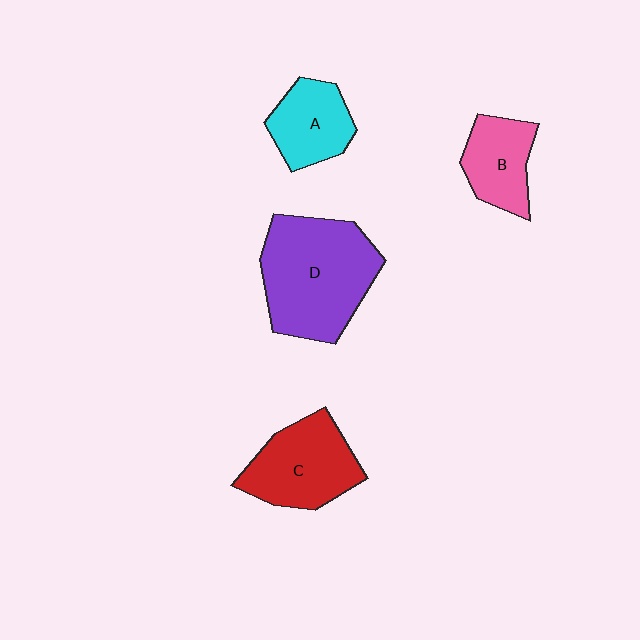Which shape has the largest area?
Shape D (purple).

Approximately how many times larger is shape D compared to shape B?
Approximately 2.1 times.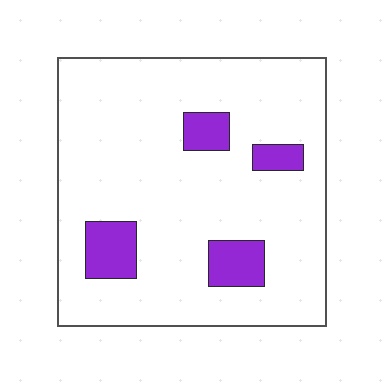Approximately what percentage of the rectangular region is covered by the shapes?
Approximately 10%.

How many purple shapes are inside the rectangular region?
4.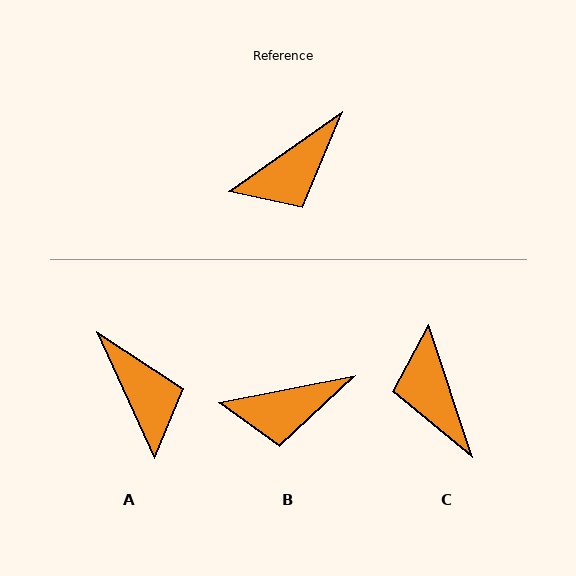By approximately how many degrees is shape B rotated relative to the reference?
Approximately 24 degrees clockwise.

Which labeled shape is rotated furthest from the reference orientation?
C, about 107 degrees away.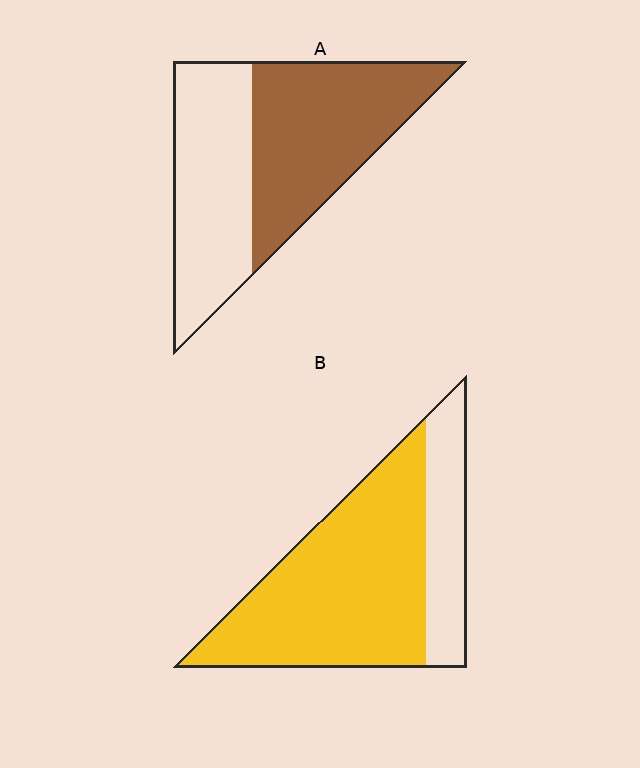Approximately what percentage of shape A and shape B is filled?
A is approximately 55% and B is approximately 75%.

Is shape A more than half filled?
Roughly half.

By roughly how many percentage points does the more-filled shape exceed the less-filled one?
By roughly 20 percentage points (B over A).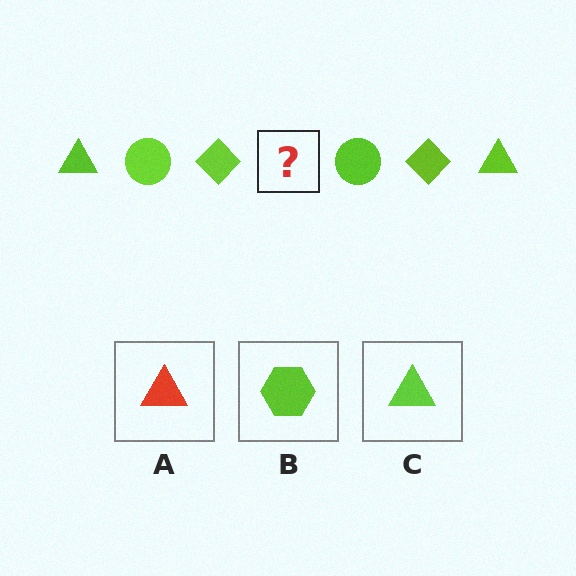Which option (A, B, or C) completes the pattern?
C.